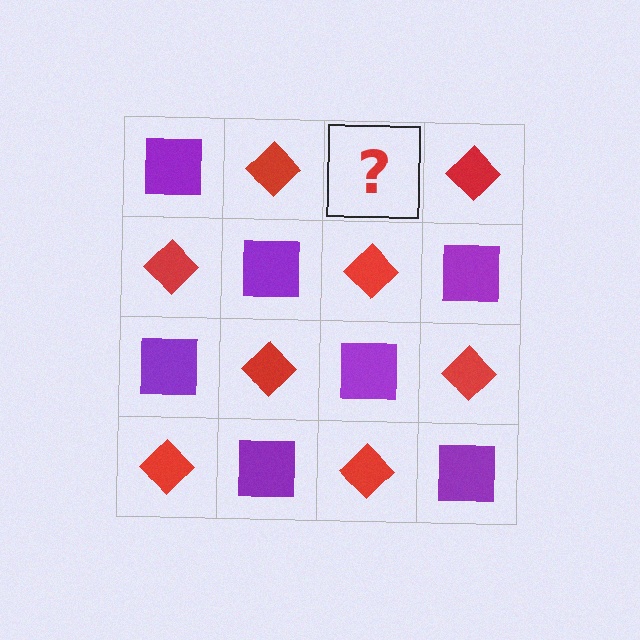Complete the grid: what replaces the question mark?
The question mark should be replaced with a purple square.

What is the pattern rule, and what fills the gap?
The rule is that it alternates purple square and red diamond in a checkerboard pattern. The gap should be filled with a purple square.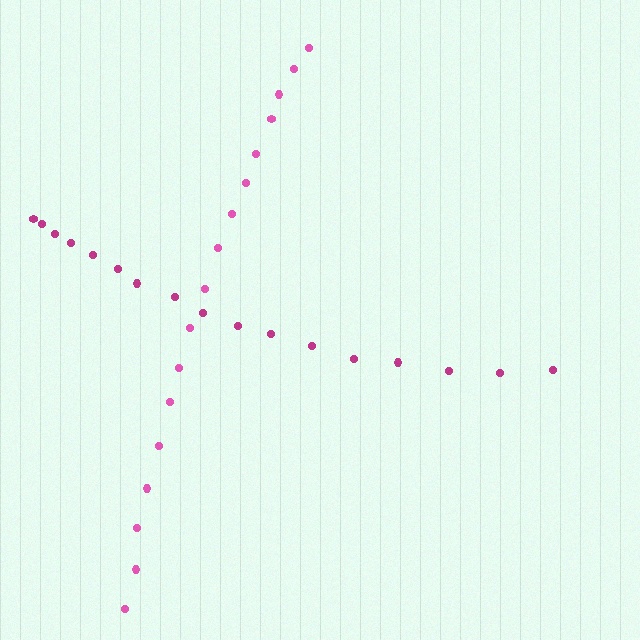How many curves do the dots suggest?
There are 2 distinct paths.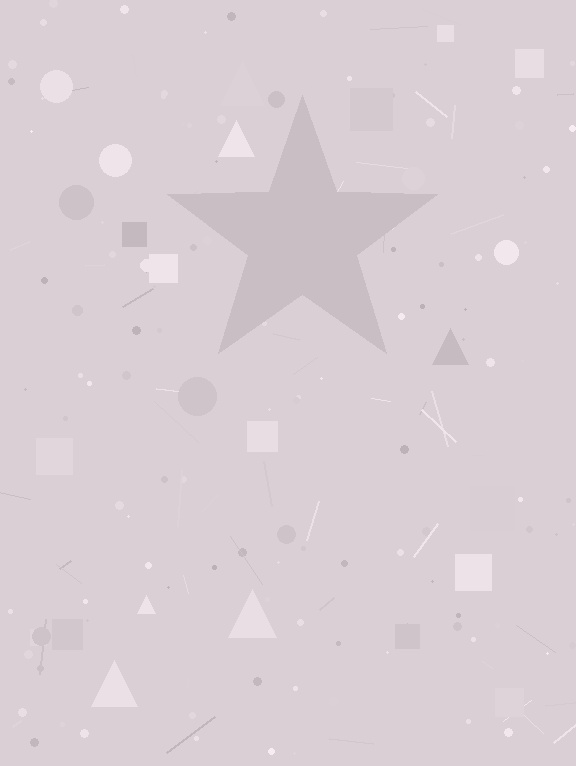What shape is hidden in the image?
A star is hidden in the image.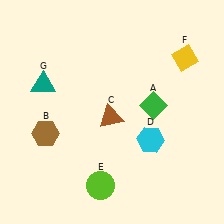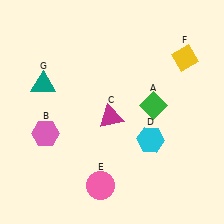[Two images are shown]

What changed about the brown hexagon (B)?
In Image 1, B is brown. In Image 2, it changed to pink.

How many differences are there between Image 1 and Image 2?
There are 3 differences between the two images.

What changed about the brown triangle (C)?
In Image 1, C is brown. In Image 2, it changed to magenta.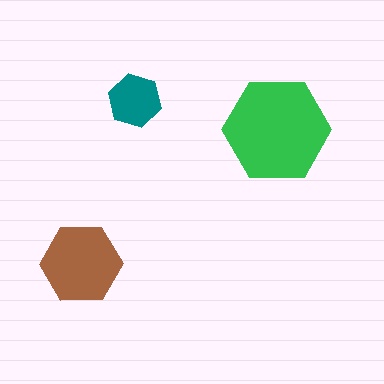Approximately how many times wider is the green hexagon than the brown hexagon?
About 1.5 times wider.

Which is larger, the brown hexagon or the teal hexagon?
The brown one.